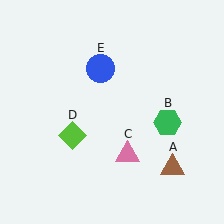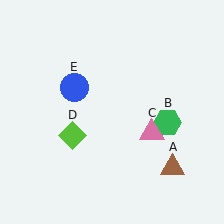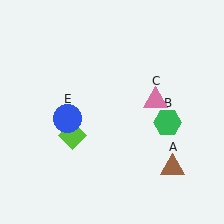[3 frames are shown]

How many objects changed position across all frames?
2 objects changed position: pink triangle (object C), blue circle (object E).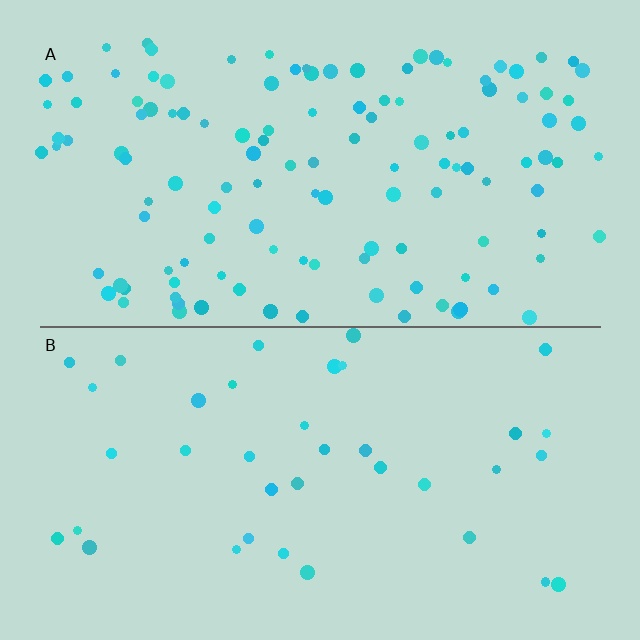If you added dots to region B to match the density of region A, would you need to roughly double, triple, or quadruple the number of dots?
Approximately triple.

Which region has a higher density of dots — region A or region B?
A (the top).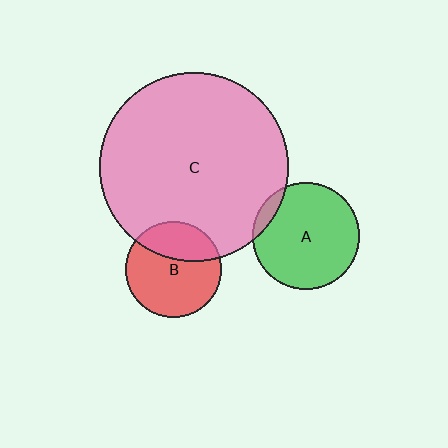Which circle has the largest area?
Circle C (pink).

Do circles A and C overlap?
Yes.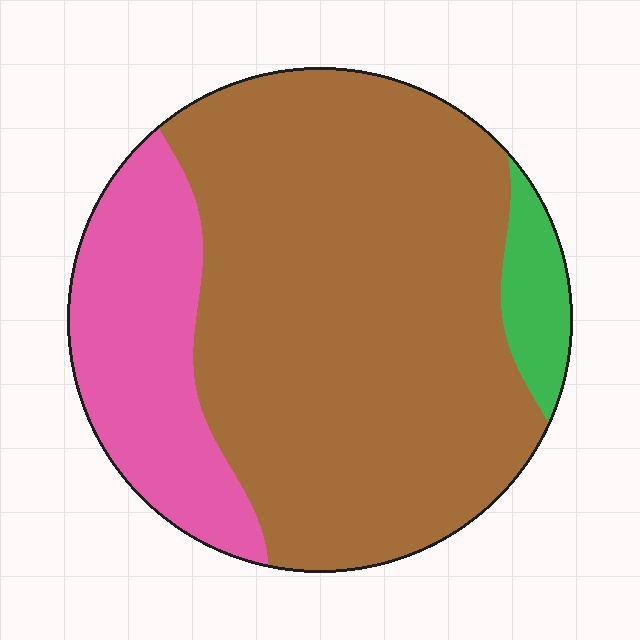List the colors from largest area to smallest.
From largest to smallest: brown, pink, green.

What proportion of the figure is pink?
Pink takes up less than a quarter of the figure.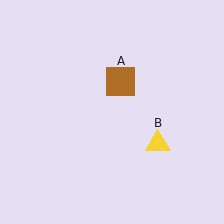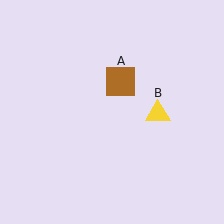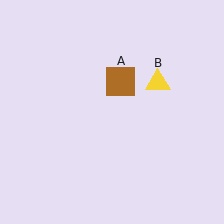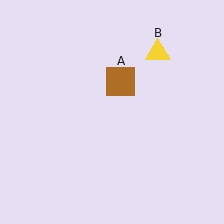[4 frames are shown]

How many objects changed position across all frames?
1 object changed position: yellow triangle (object B).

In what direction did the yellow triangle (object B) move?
The yellow triangle (object B) moved up.